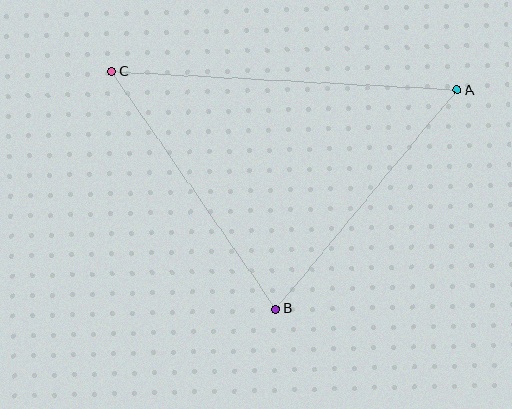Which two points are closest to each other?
Points A and B are closest to each other.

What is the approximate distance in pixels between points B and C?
The distance between B and C is approximately 289 pixels.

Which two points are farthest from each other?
Points A and C are farthest from each other.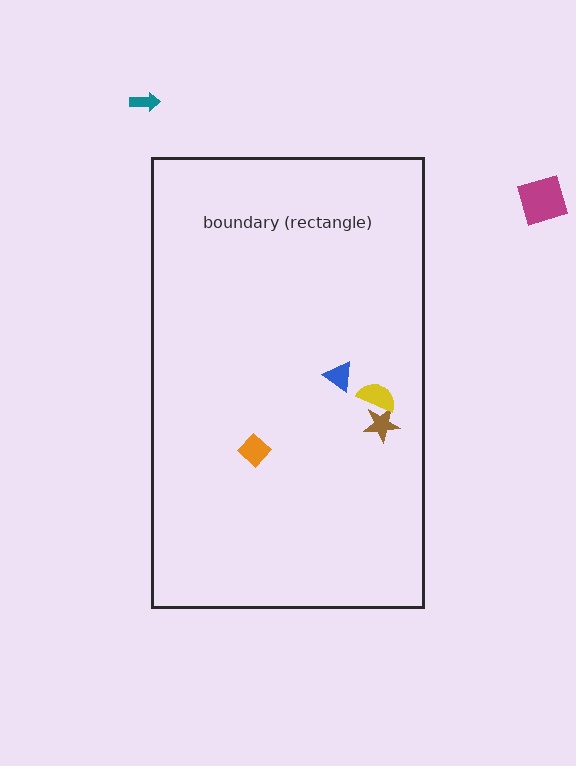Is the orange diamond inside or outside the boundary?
Inside.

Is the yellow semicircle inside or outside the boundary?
Inside.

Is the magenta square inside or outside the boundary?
Outside.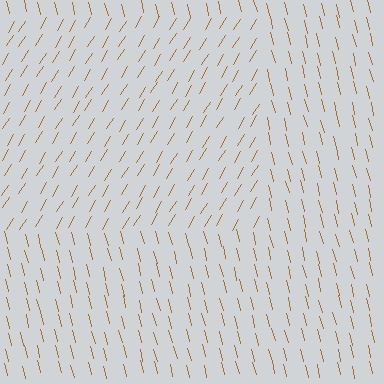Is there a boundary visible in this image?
Yes, there is a texture boundary formed by a change in line orientation.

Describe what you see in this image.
The image is filled with small brown line segments. A rectangle region in the image has lines oriented differently from the surrounding lines, creating a visible texture boundary.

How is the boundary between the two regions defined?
The boundary is defined purely by a change in line orientation (approximately 45 degrees difference). All lines are the same color and thickness.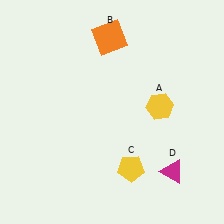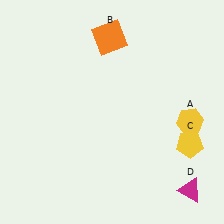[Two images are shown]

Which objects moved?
The objects that moved are: the yellow hexagon (A), the yellow pentagon (C), the magenta triangle (D).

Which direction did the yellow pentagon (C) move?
The yellow pentagon (C) moved right.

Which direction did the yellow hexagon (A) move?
The yellow hexagon (A) moved right.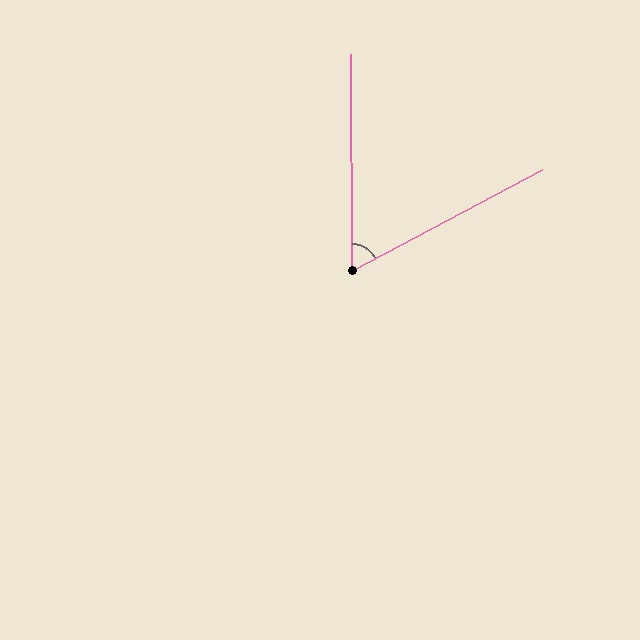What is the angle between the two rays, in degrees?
Approximately 62 degrees.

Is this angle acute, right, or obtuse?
It is acute.